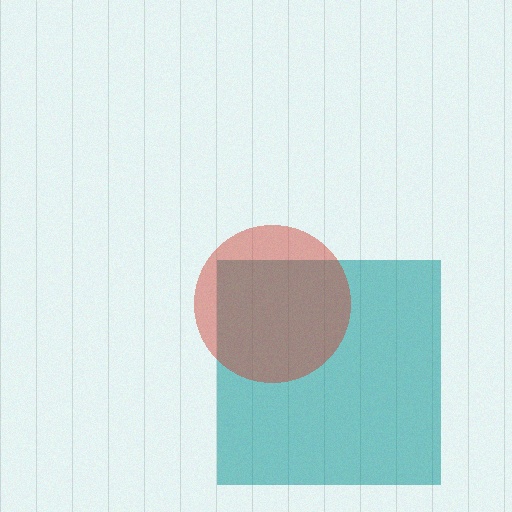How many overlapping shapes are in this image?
There are 2 overlapping shapes in the image.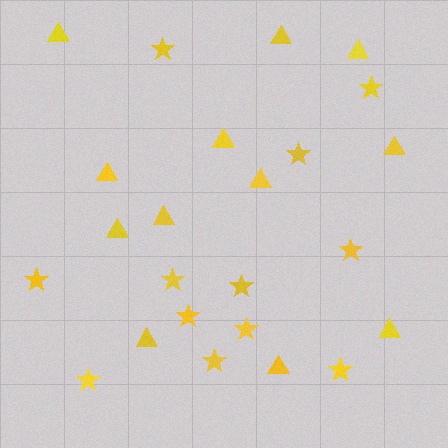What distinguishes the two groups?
There are 2 groups: one group of triangles (12) and one group of stars (12).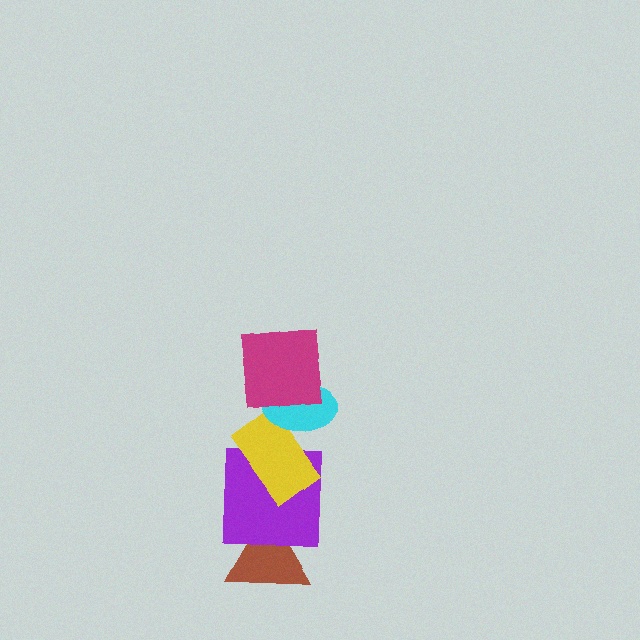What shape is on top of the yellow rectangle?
The cyan ellipse is on top of the yellow rectangle.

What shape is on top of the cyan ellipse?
The magenta square is on top of the cyan ellipse.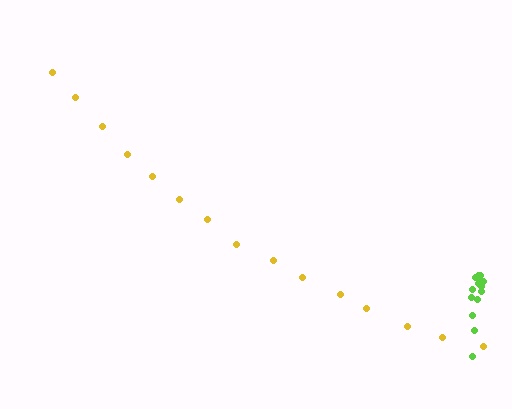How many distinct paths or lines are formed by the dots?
There are 2 distinct paths.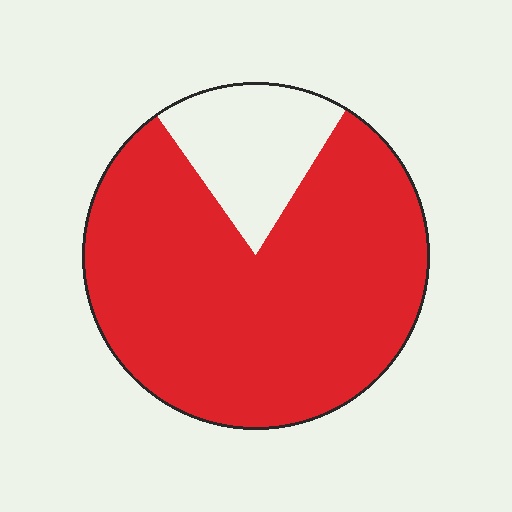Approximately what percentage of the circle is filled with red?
Approximately 80%.